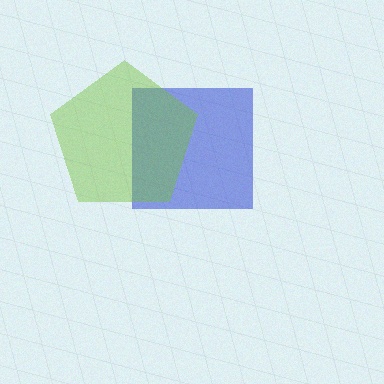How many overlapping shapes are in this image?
There are 2 overlapping shapes in the image.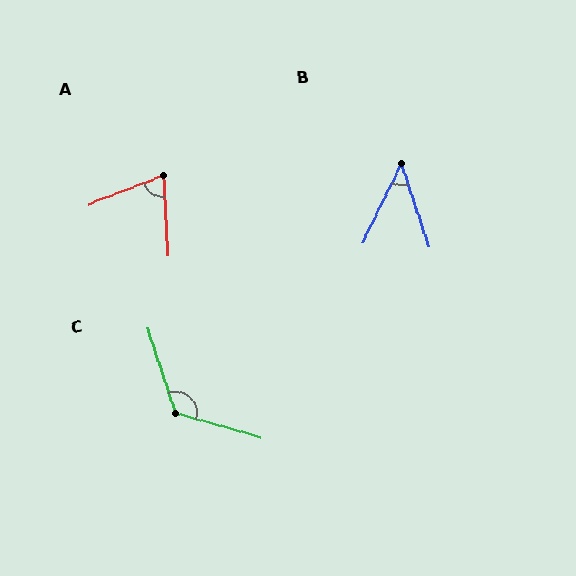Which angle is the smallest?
B, at approximately 44 degrees.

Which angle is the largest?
C, at approximately 124 degrees.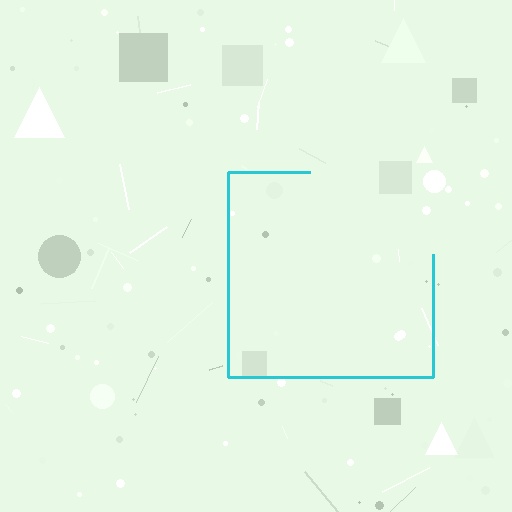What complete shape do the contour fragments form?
The contour fragments form a square.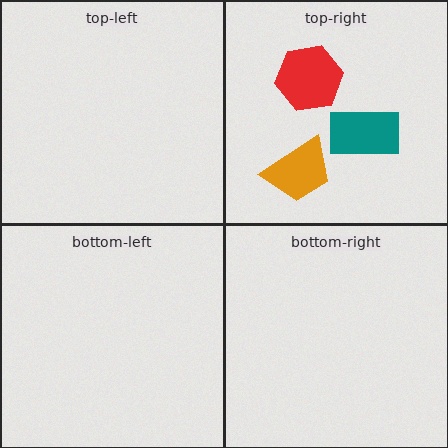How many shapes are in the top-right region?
3.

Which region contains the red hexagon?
The top-right region.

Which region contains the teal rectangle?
The top-right region.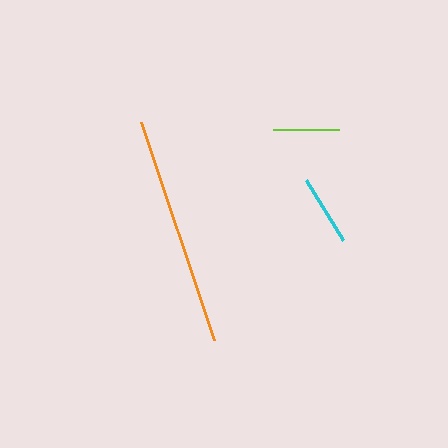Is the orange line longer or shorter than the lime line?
The orange line is longer than the lime line.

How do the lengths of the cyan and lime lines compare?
The cyan and lime lines are approximately the same length.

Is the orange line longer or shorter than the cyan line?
The orange line is longer than the cyan line.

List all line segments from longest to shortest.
From longest to shortest: orange, cyan, lime.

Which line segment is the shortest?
The lime line is the shortest at approximately 67 pixels.